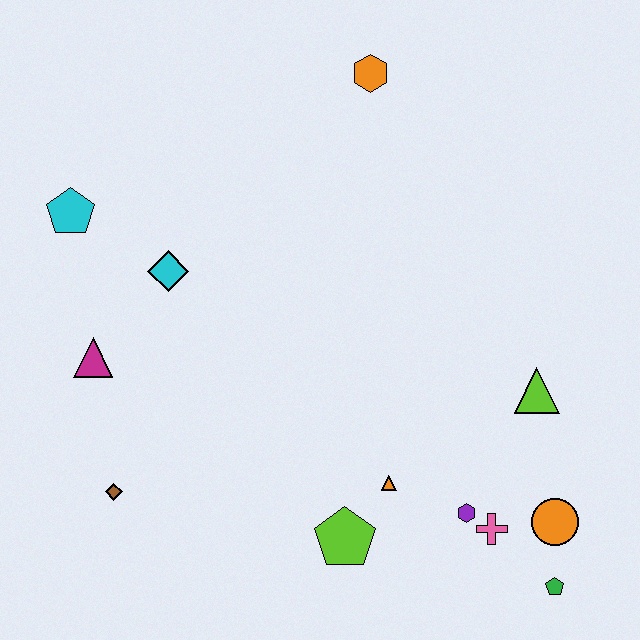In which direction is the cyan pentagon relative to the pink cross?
The cyan pentagon is to the left of the pink cross.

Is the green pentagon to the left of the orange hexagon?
No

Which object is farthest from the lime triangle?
The cyan pentagon is farthest from the lime triangle.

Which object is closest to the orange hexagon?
The cyan diamond is closest to the orange hexagon.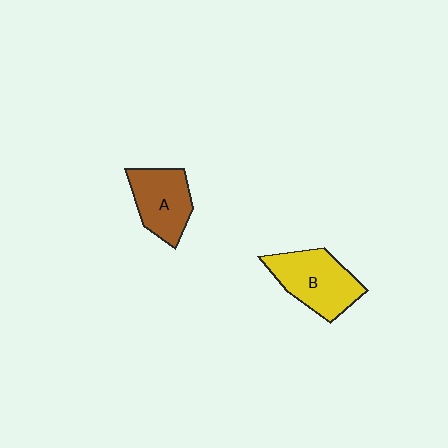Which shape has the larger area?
Shape B (yellow).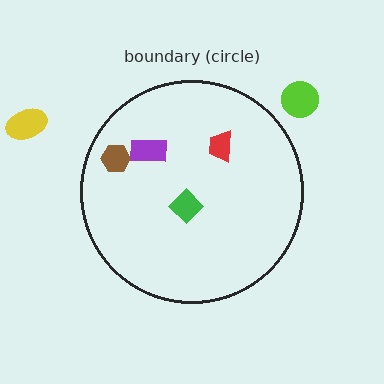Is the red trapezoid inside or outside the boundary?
Inside.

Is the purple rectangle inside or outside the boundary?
Inside.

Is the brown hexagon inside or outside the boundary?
Inside.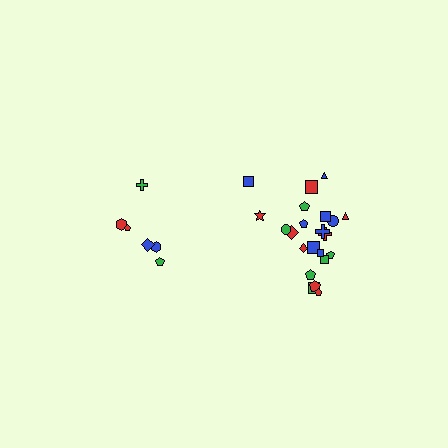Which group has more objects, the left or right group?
The right group.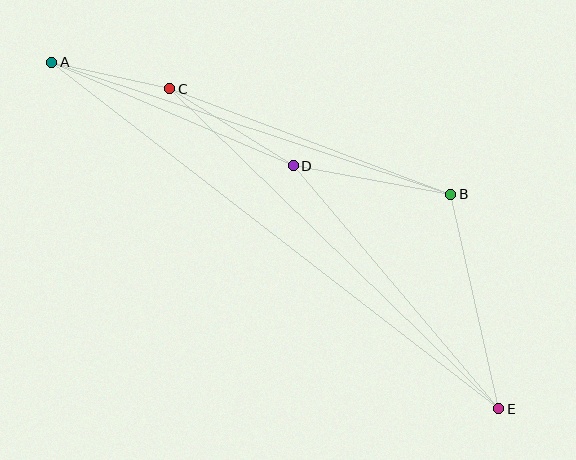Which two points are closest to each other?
Points A and C are closest to each other.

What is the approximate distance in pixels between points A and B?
The distance between A and B is approximately 420 pixels.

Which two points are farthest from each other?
Points A and E are farthest from each other.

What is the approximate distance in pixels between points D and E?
The distance between D and E is approximately 318 pixels.